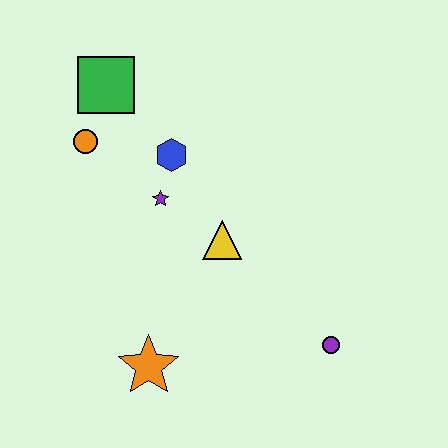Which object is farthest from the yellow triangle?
The green square is farthest from the yellow triangle.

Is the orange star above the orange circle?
No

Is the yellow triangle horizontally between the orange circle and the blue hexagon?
No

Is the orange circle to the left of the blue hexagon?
Yes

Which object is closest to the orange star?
The yellow triangle is closest to the orange star.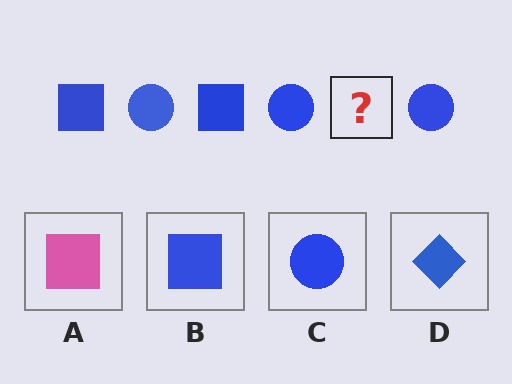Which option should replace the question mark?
Option B.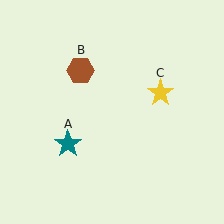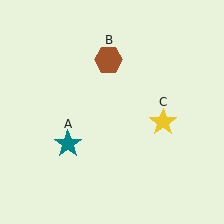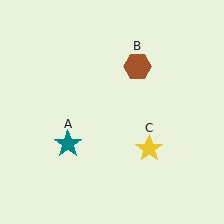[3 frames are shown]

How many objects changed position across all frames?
2 objects changed position: brown hexagon (object B), yellow star (object C).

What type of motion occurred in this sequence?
The brown hexagon (object B), yellow star (object C) rotated clockwise around the center of the scene.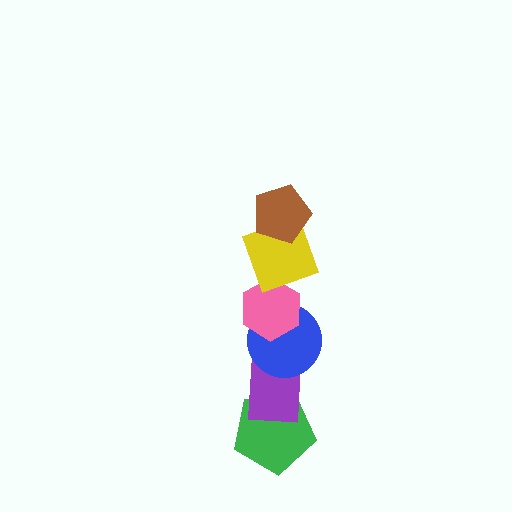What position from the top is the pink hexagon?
The pink hexagon is 3rd from the top.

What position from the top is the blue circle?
The blue circle is 4th from the top.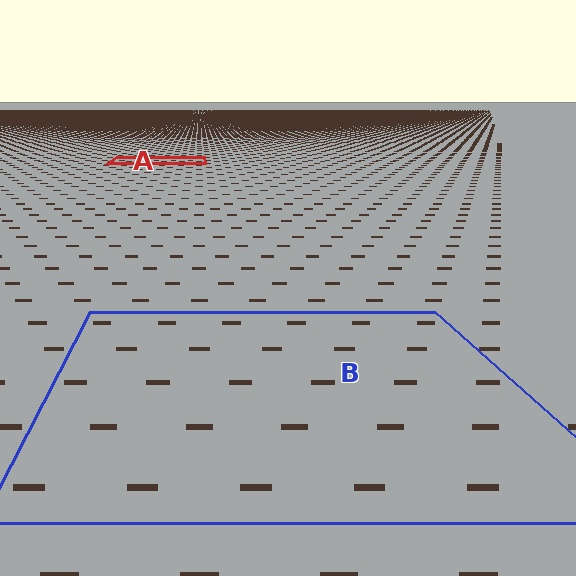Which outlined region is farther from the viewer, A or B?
Region A is farther from the viewer — the texture elements inside it appear smaller and more densely packed.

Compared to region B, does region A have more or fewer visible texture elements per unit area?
Region A has more texture elements per unit area — they are packed more densely because it is farther away.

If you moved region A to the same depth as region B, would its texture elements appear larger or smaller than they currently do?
They would appear larger. At a closer depth, the same texture elements are projected at a bigger on-screen size.